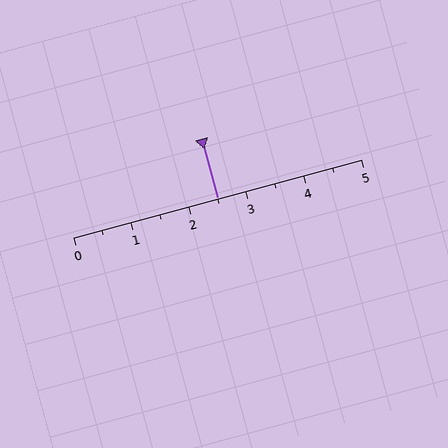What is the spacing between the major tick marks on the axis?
The major ticks are spaced 1 apart.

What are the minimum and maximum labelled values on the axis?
The axis runs from 0 to 5.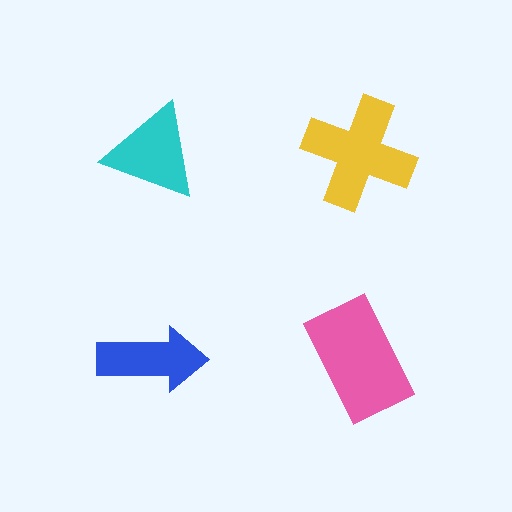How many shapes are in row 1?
2 shapes.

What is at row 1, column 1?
A cyan triangle.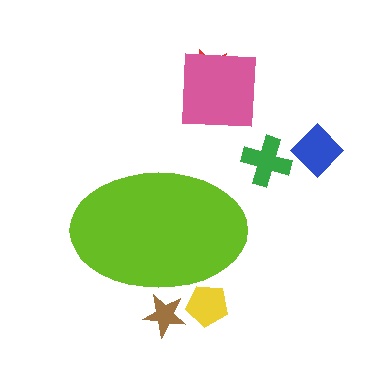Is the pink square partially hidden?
No, the pink square is fully visible.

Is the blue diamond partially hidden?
No, the blue diamond is fully visible.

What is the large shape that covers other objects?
A lime ellipse.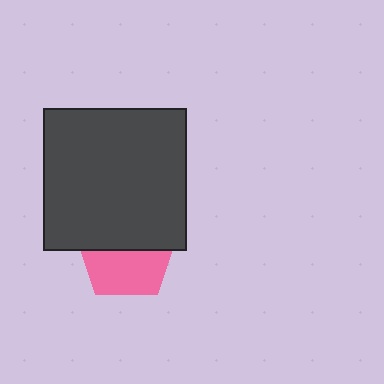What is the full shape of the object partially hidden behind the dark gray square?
The partially hidden object is a pink pentagon.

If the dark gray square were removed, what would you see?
You would see the complete pink pentagon.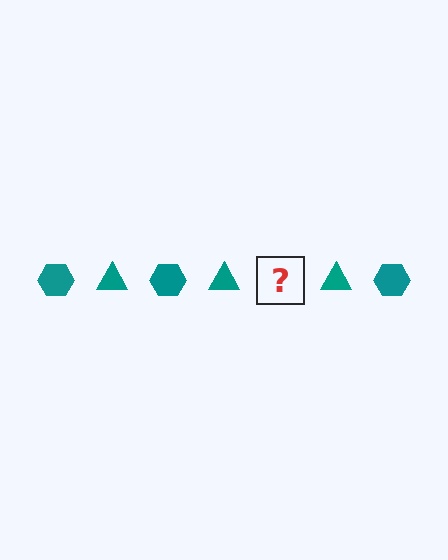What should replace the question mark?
The question mark should be replaced with a teal hexagon.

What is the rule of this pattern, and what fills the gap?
The rule is that the pattern cycles through hexagon, triangle shapes in teal. The gap should be filled with a teal hexagon.